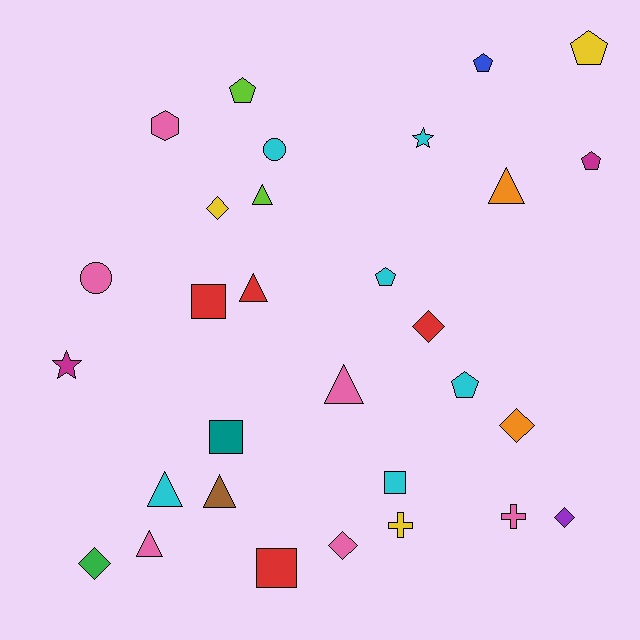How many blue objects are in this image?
There is 1 blue object.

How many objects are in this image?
There are 30 objects.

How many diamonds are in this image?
There are 6 diamonds.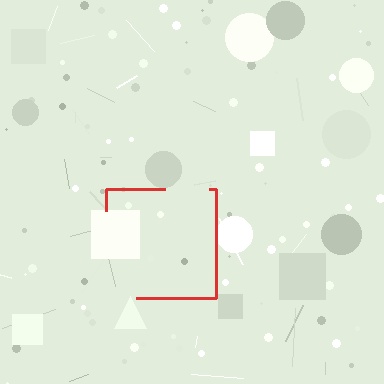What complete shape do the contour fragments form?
The contour fragments form a square.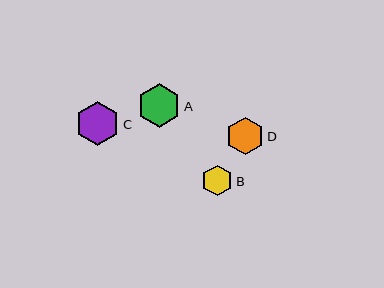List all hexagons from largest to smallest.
From largest to smallest: C, A, D, B.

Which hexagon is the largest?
Hexagon C is the largest with a size of approximately 45 pixels.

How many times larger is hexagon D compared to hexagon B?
Hexagon D is approximately 1.2 times the size of hexagon B.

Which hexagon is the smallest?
Hexagon B is the smallest with a size of approximately 31 pixels.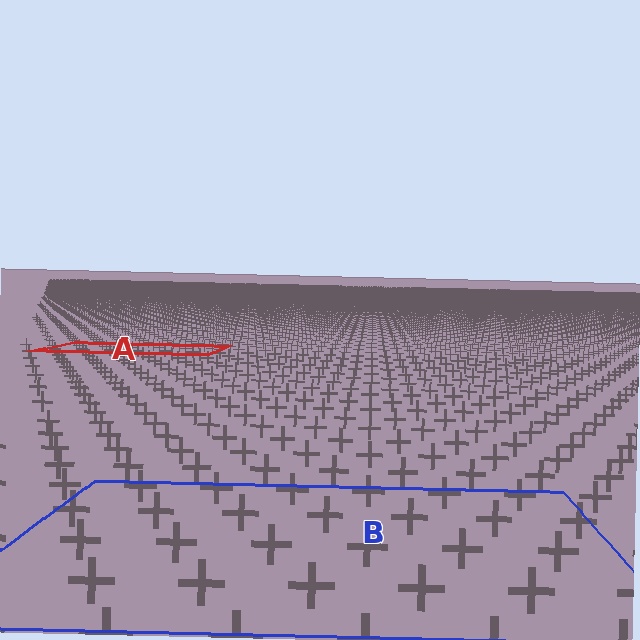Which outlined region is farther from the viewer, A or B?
Region A is farther from the viewer — the texture elements inside it appear smaller and more densely packed.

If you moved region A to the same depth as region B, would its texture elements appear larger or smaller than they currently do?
They would appear larger. At a closer depth, the same texture elements are projected at a bigger on-screen size.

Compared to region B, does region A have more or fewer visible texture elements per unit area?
Region A has more texture elements per unit area — they are packed more densely because it is farther away.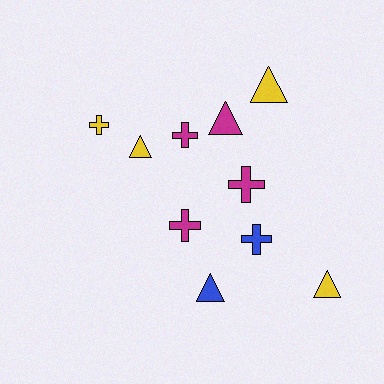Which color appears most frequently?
Yellow, with 4 objects.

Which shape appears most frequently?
Triangle, with 5 objects.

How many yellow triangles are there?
There are 3 yellow triangles.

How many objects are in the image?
There are 10 objects.